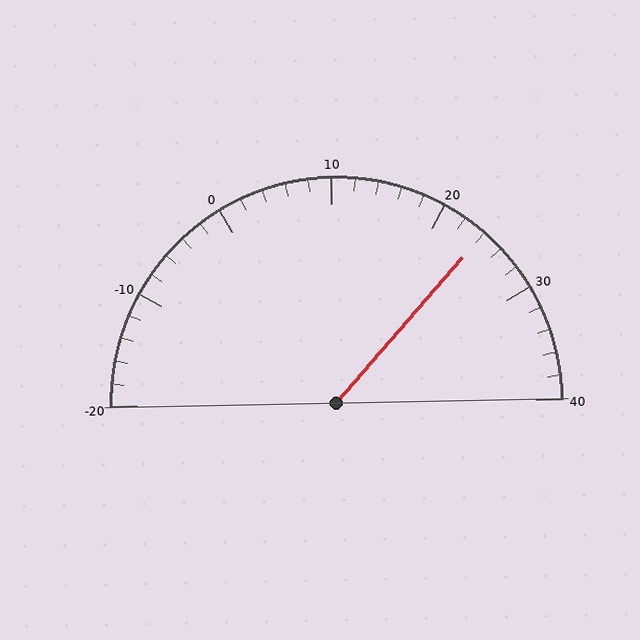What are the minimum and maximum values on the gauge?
The gauge ranges from -20 to 40.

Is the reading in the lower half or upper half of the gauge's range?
The reading is in the upper half of the range (-20 to 40).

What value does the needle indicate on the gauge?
The needle indicates approximately 24.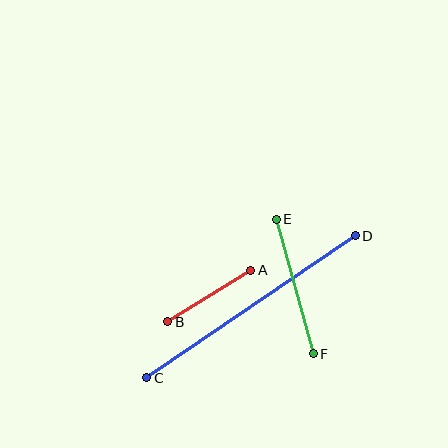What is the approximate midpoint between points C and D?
The midpoint is at approximately (251, 307) pixels.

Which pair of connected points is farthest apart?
Points C and D are farthest apart.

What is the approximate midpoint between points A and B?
The midpoint is at approximately (209, 296) pixels.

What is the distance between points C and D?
The distance is approximately 252 pixels.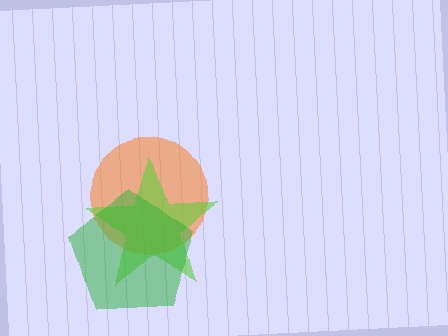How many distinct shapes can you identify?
There are 3 distinct shapes: an orange circle, a lime star, a green pentagon.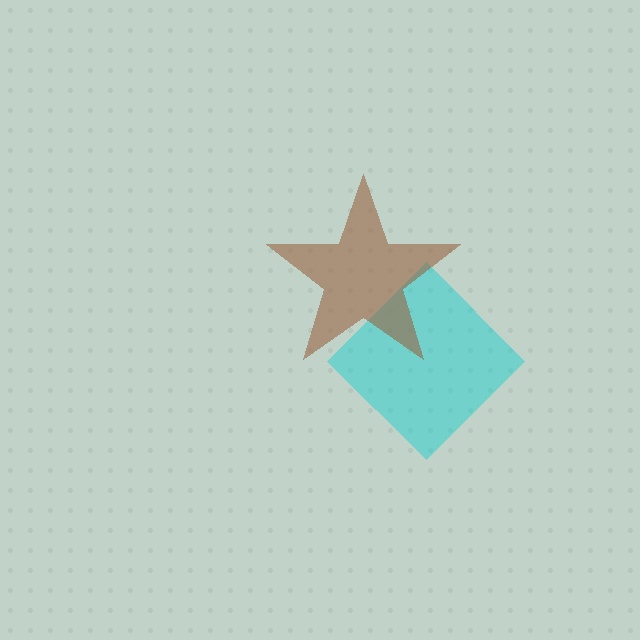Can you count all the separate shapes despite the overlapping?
Yes, there are 2 separate shapes.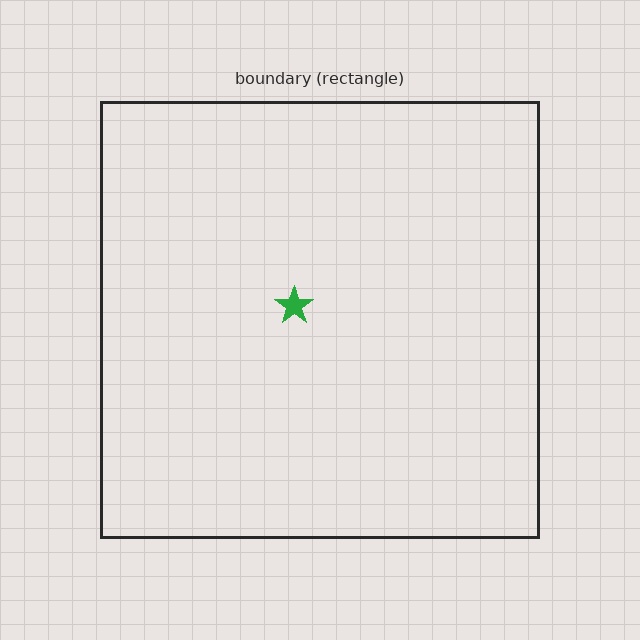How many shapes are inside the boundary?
1 inside, 0 outside.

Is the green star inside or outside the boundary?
Inside.